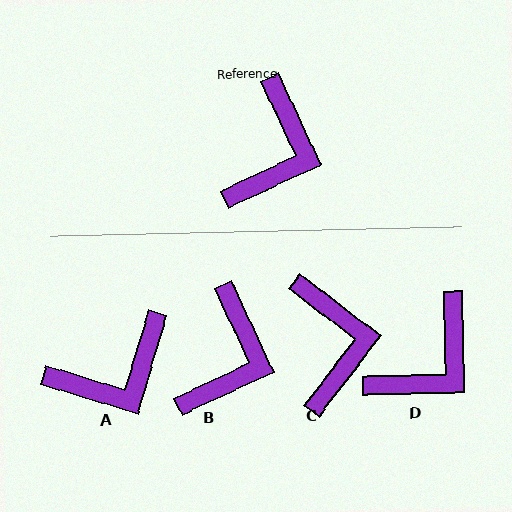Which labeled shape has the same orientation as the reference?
B.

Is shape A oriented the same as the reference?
No, it is off by about 42 degrees.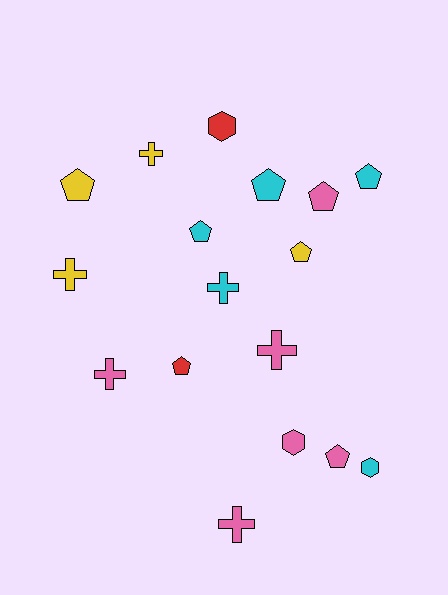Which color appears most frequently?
Pink, with 6 objects.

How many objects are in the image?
There are 17 objects.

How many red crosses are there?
There are no red crosses.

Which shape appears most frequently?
Pentagon, with 8 objects.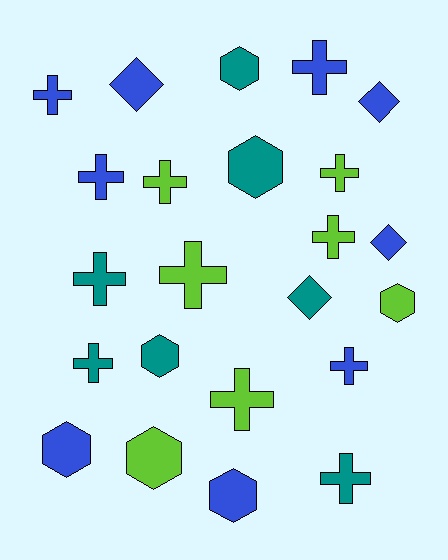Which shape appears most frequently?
Cross, with 12 objects.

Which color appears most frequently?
Blue, with 9 objects.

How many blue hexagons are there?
There are 2 blue hexagons.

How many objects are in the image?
There are 23 objects.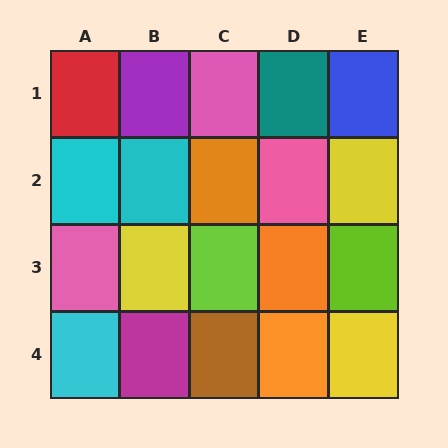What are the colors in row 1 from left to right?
Red, purple, pink, teal, blue.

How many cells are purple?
1 cell is purple.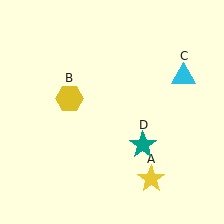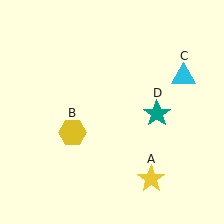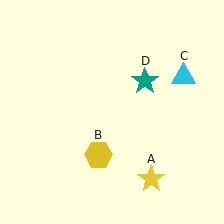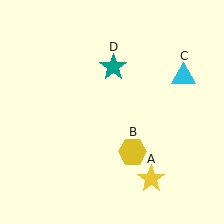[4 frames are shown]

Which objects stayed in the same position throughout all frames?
Yellow star (object A) and cyan triangle (object C) remained stationary.